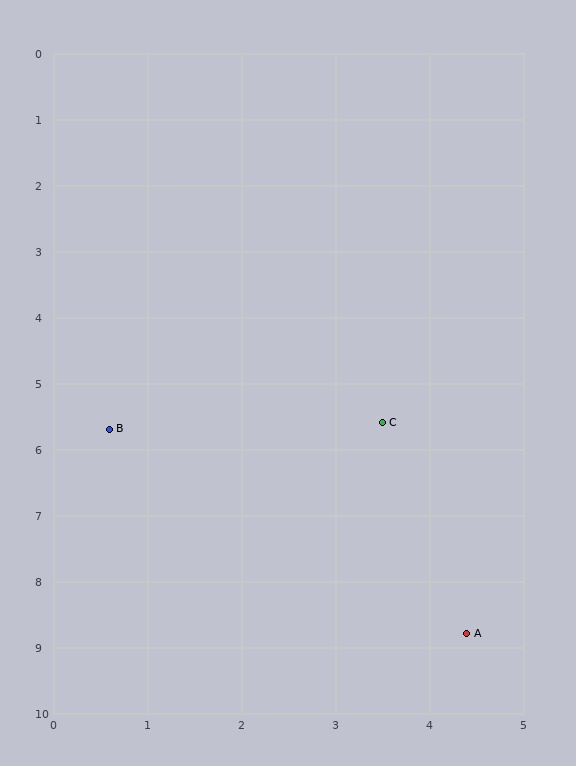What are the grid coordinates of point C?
Point C is at approximately (3.5, 5.6).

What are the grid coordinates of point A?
Point A is at approximately (4.4, 8.8).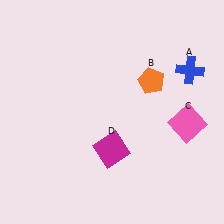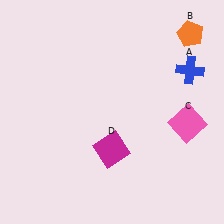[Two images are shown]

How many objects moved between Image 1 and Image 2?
1 object moved between the two images.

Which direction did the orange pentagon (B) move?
The orange pentagon (B) moved up.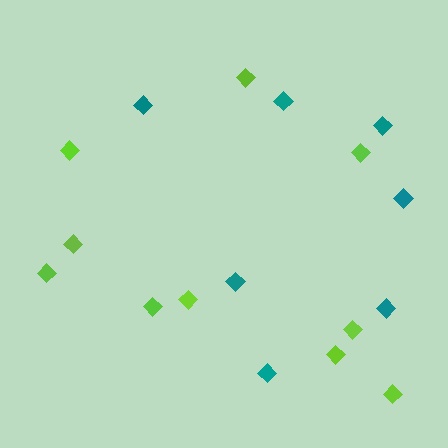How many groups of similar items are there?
There are 2 groups: one group of lime diamonds (10) and one group of teal diamonds (7).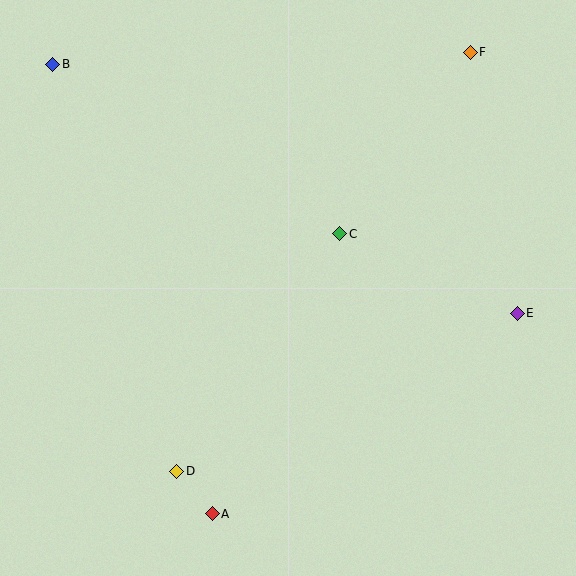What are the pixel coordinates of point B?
Point B is at (53, 64).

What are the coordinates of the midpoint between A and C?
The midpoint between A and C is at (276, 374).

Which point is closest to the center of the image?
Point C at (340, 234) is closest to the center.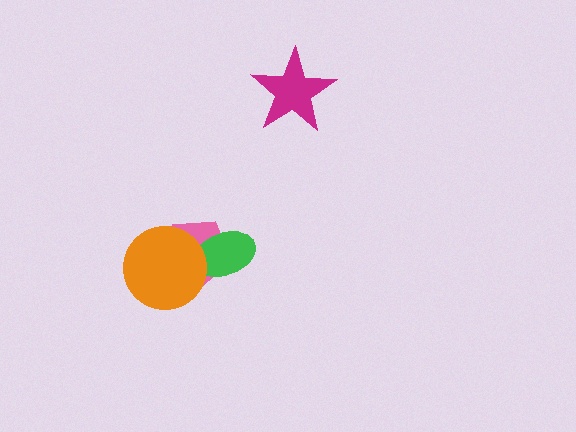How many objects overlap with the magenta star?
0 objects overlap with the magenta star.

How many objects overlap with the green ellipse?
2 objects overlap with the green ellipse.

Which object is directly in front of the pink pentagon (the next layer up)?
The green ellipse is directly in front of the pink pentagon.